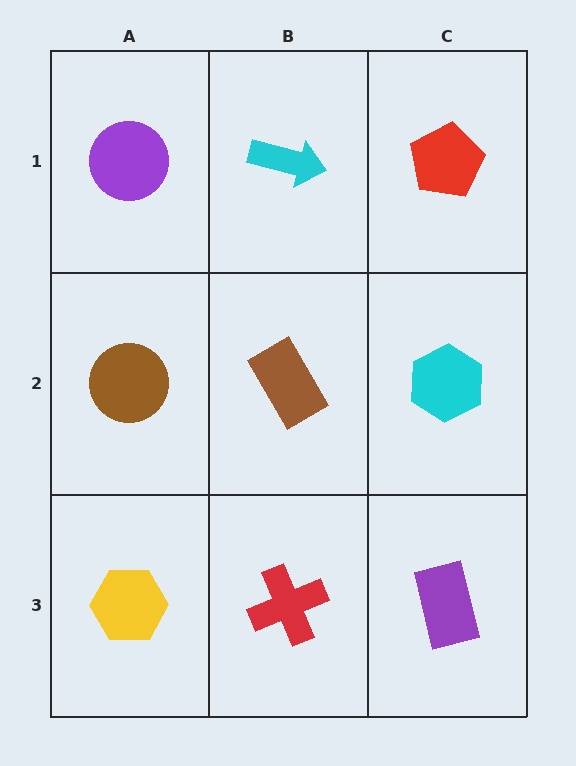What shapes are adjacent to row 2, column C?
A red pentagon (row 1, column C), a purple rectangle (row 3, column C), a brown rectangle (row 2, column B).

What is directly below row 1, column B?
A brown rectangle.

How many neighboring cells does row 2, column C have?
3.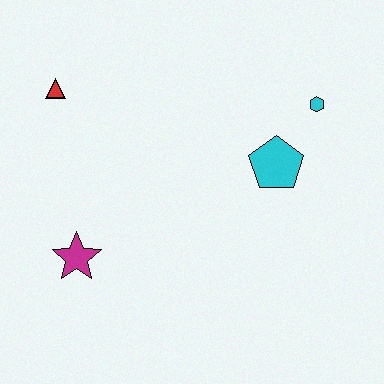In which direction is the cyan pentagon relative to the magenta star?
The cyan pentagon is to the right of the magenta star.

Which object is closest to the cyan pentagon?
The cyan hexagon is closest to the cyan pentagon.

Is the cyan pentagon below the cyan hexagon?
Yes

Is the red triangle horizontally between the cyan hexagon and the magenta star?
No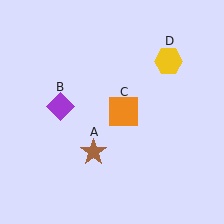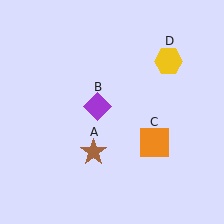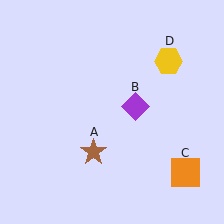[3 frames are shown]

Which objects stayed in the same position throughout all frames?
Brown star (object A) and yellow hexagon (object D) remained stationary.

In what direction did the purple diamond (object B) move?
The purple diamond (object B) moved right.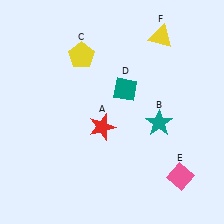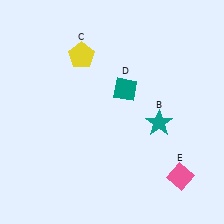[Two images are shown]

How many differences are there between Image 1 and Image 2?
There are 2 differences between the two images.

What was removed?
The yellow triangle (F), the red star (A) were removed in Image 2.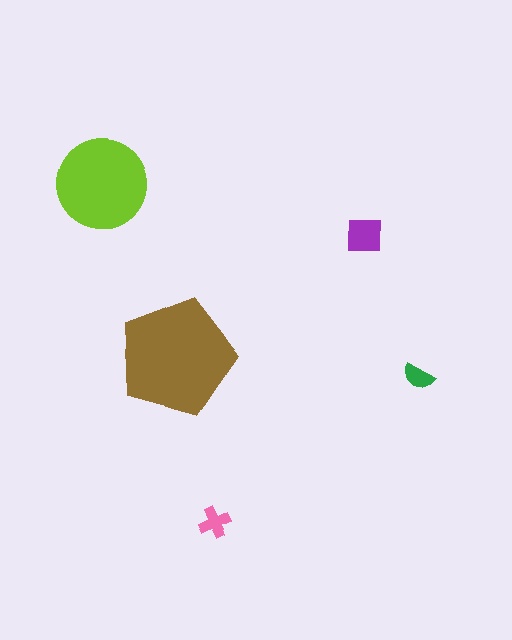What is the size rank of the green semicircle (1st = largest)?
5th.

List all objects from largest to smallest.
The brown pentagon, the lime circle, the purple square, the pink cross, the green semicircle.